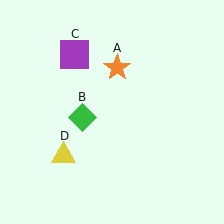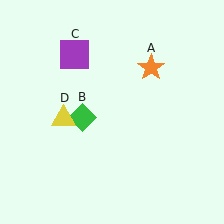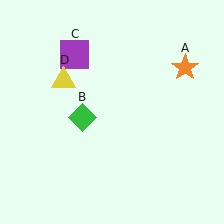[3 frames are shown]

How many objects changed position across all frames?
2 objects changed position: orange star (object A), yellow triangle (object D).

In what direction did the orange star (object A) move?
The orange star (object A) moved right.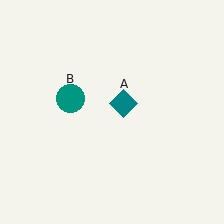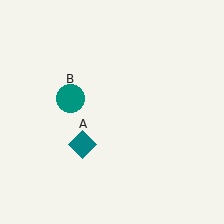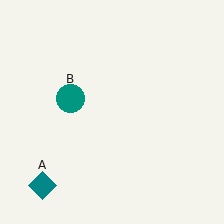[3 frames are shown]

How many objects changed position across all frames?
1 object changed position: teal diamond (object A).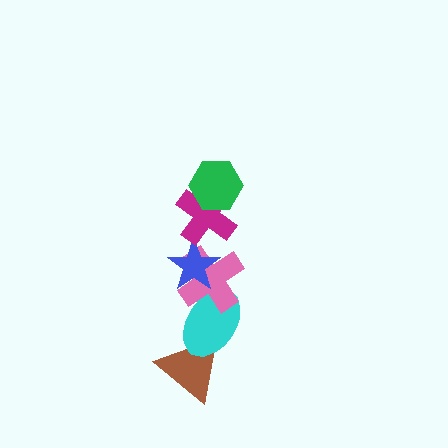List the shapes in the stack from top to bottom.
From top to bottom: the green hexagon, the magenta cross, the blue star, the pink cross, the cyan ellipse, the brown triangle.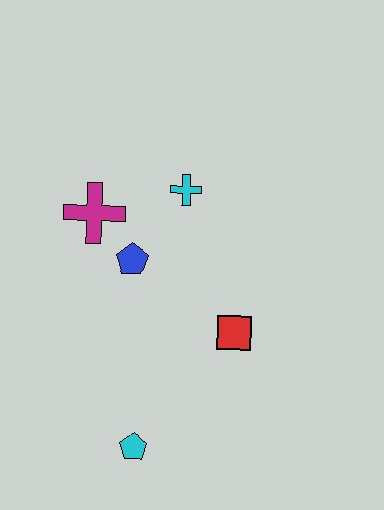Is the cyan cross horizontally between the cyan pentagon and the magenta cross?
No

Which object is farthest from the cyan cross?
The cyan pentagon is farthest from the cyan cross.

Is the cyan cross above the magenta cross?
Yes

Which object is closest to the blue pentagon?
The magenta cross is closest to the blue pentagon.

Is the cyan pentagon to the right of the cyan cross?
No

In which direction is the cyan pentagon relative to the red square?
The cyan pentagon is below the red square.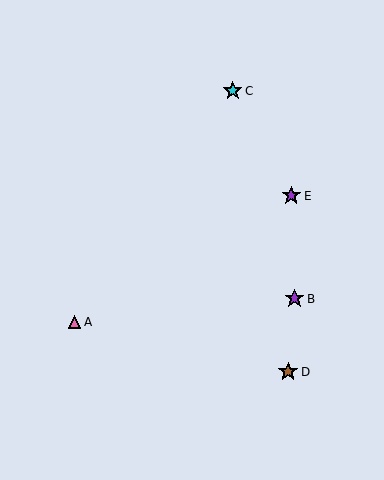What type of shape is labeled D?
Shape D is a brown star.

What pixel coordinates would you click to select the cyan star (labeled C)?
Click at (233, 91) to select the cyan star C.